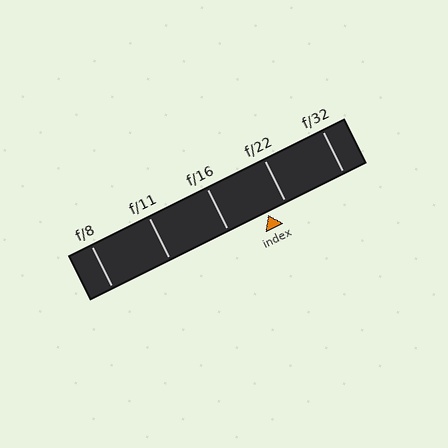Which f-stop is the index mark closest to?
The index mark is closest to f/22.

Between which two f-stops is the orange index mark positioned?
The index mark is between f/16 and f/22.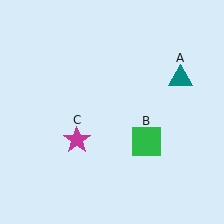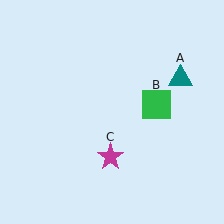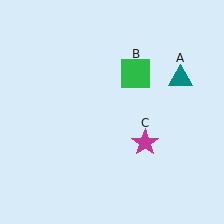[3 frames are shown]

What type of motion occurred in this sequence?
The green square (object B), magenta star (object C) rotated counterclockwise around the center of the scene.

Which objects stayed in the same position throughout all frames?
Teal triangle (object A) remained stationary.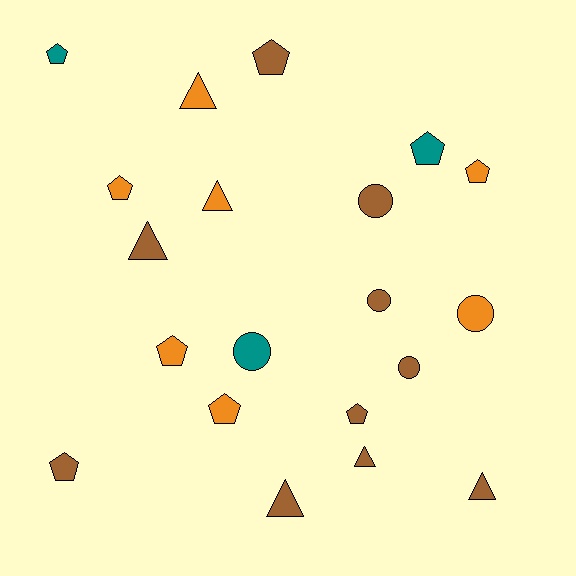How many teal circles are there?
There is 1 teal circle.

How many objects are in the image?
There are 20 objects.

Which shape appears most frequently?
Pentagon, with 9 objects.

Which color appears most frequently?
Brown, with 10 objects.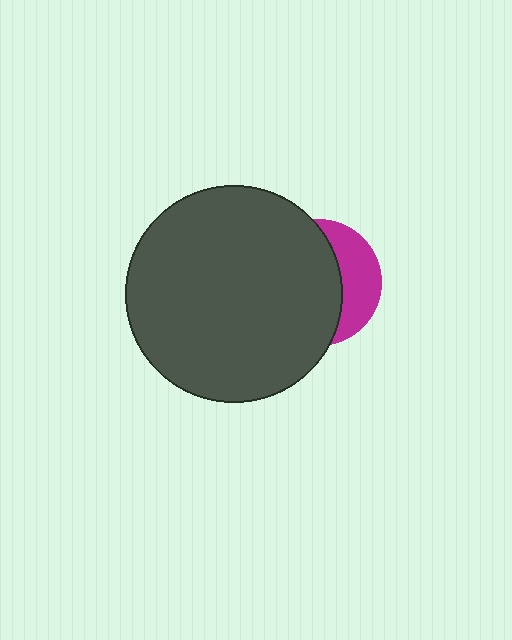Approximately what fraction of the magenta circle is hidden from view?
Roughly 67% of the magenta circle is hidden behind the dark gray circle.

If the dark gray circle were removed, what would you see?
You would see the complete magenta circle.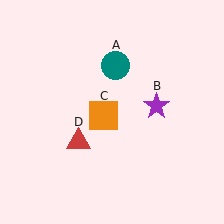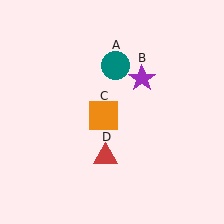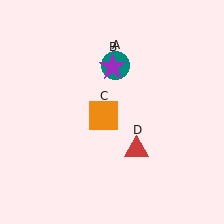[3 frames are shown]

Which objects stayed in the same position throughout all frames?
Teal circle (object A) and orange square (object C) remained stationary.